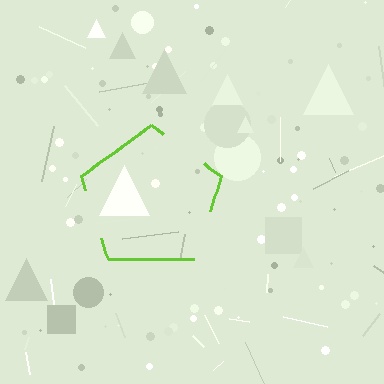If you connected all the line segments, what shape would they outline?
They would outline a pentagon.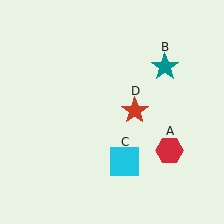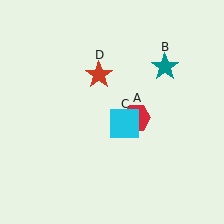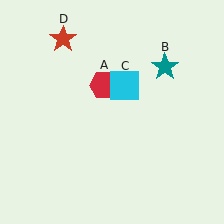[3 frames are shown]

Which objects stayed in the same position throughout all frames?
Teal star (object B) remained stationary.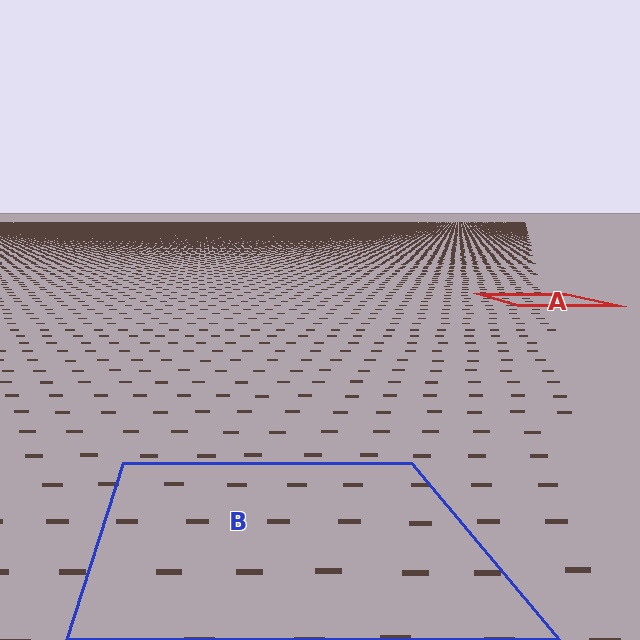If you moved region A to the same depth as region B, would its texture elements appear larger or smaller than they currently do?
They would appear larger. At a closer depth, the same texture elements are projected at a bigger on-screen size.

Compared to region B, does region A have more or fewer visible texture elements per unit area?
Region A has more texture elements per unit area — they are packed more densely because it is farther away.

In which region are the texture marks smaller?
The texture marks are smaller in region A, because it is farther away.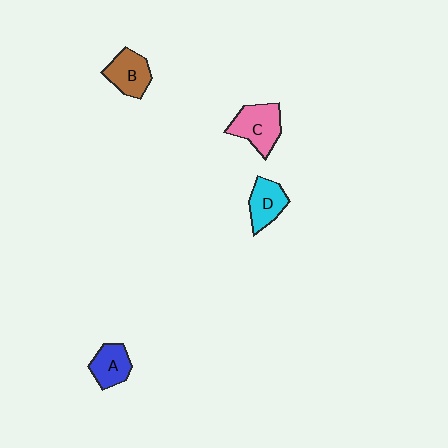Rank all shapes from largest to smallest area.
From largest to smallest: C (pink), B (brown), D (cyan), A (blue).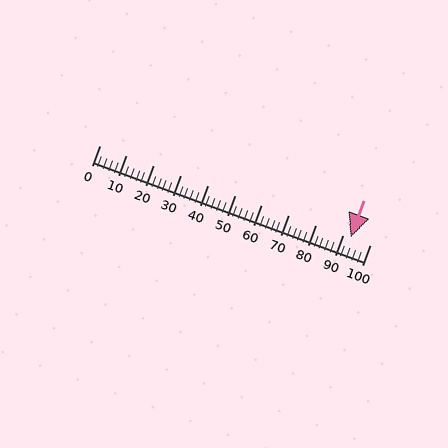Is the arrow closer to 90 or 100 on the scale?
The arrow is closer to 90.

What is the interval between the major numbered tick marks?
The major tick marks are spaced 10 units apart.